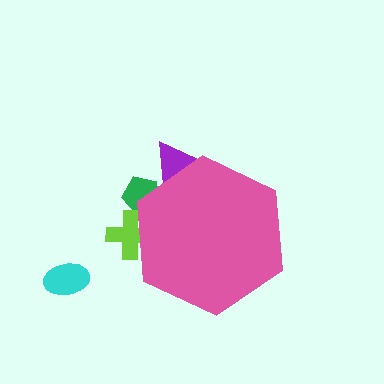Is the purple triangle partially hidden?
Yes, the purple triangle is partially hidden behind the pink hexagon.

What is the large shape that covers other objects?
A pink hexagon.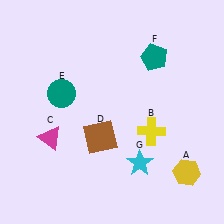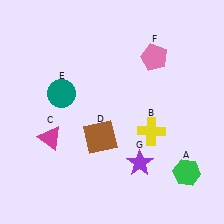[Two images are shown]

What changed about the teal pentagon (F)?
In Image 1, F is teal. In Image 2, it changed to pink.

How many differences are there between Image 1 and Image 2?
There are 3 differences between the two images.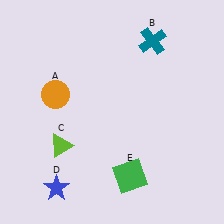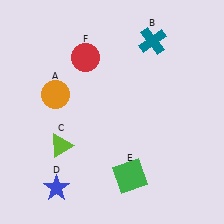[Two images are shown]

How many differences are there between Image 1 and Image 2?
There is 1 difference between the two images.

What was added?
A red circle (F) was added in Image 2.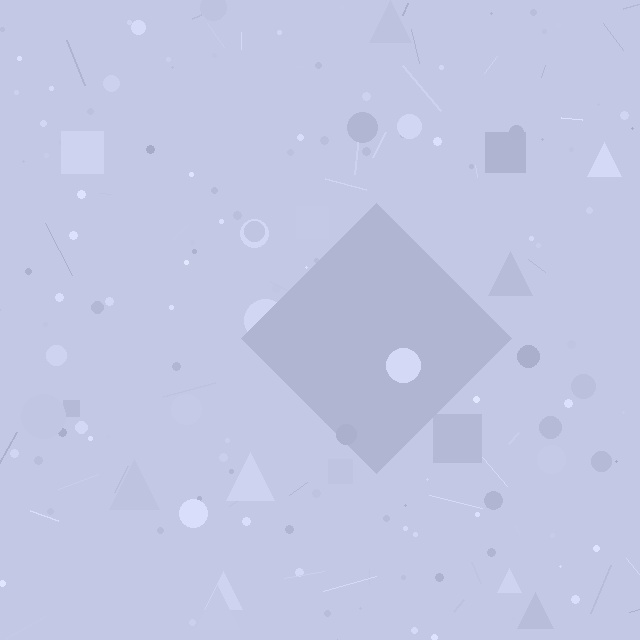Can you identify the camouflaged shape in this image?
The camouflaged shape is a diamond.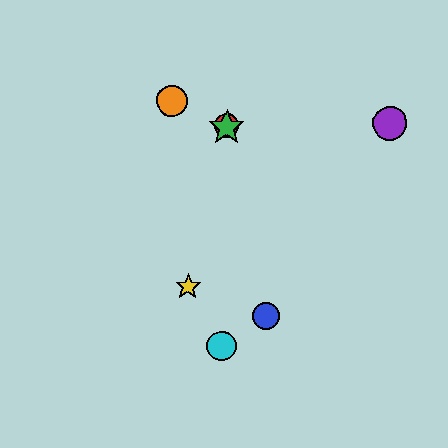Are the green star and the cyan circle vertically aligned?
Yes, both are at x≈227.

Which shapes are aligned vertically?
The red circle, the green star, the cyan circle are aligned vertically.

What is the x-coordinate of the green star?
The green star is at x≈227.